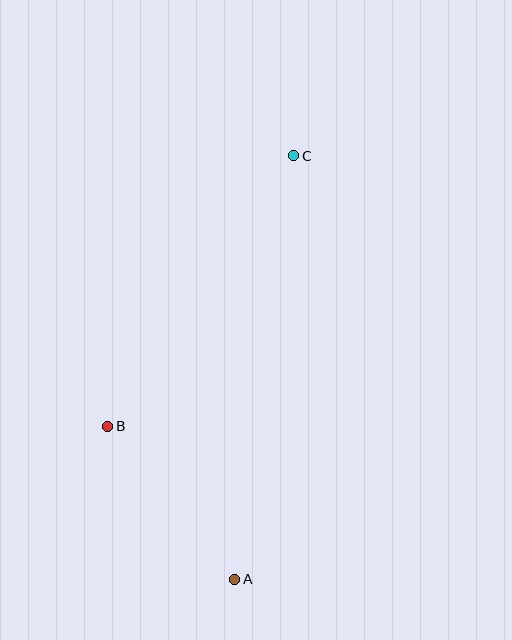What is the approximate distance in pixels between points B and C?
The distance between B and C is approximately 328 pixels.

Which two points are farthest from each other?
Points A and C are farthest from each other.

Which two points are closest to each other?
Points A and B are closest to each other.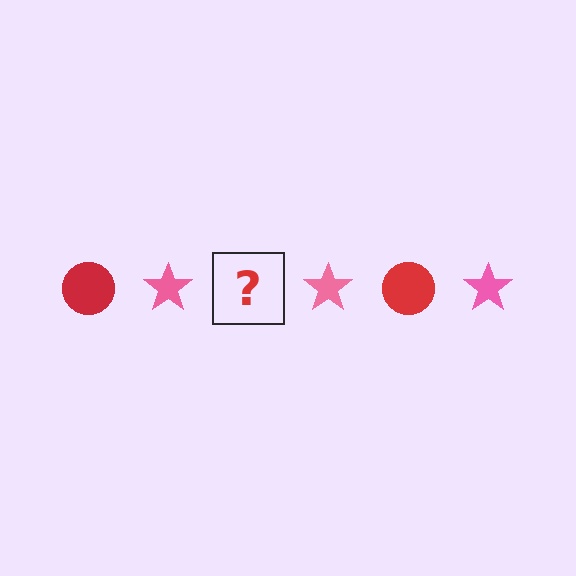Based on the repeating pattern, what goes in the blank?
The blank should be a red circle.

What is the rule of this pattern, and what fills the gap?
The rule is that the pattern alternates between red circle and pink star. The gap should be filled with a red circle.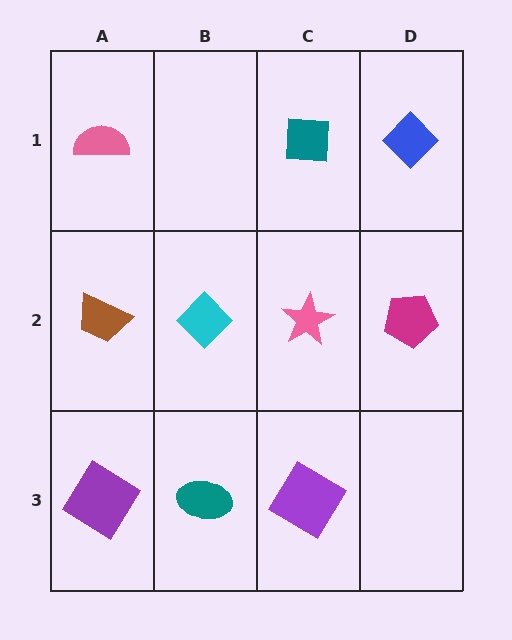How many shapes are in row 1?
3 shapes.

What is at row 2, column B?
A cyan diamond.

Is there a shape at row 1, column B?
No, that cell is empty.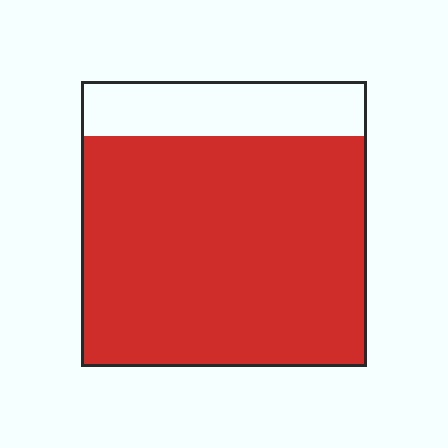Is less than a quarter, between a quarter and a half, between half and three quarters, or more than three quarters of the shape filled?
More than three quarters.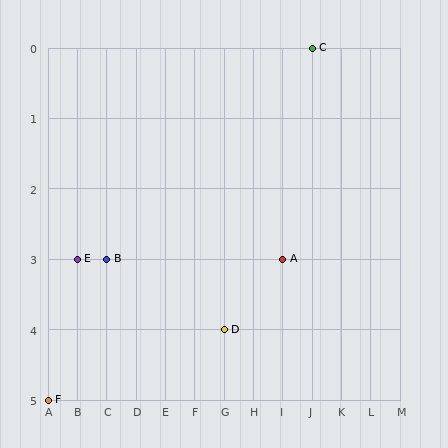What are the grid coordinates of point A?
Point A is at grid coordinates (I, 3).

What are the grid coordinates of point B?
Point B is at grid coordinates (C, 3).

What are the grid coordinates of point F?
Point F is at grid coordinates (A, 5).